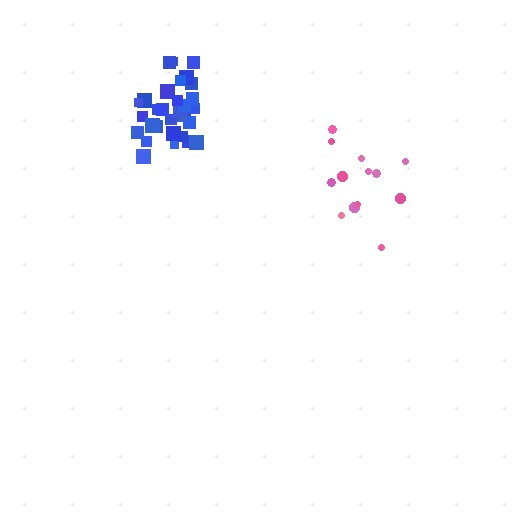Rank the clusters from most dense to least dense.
blue, pink.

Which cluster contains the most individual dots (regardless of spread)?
Blue (33).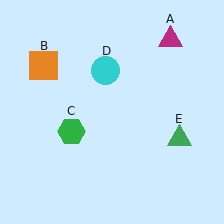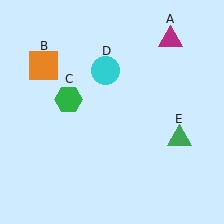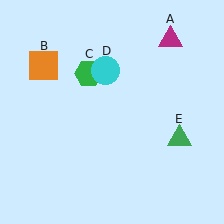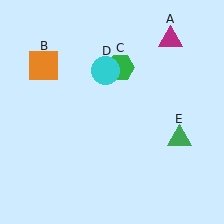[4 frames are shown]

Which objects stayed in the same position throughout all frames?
Magenta triangle (object A) and orange square (object B) and cyan circle (object D) and green triangle (object E) remained stationary.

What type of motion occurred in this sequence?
The green hexagon (object C) rotated clockwise around the center of the scene.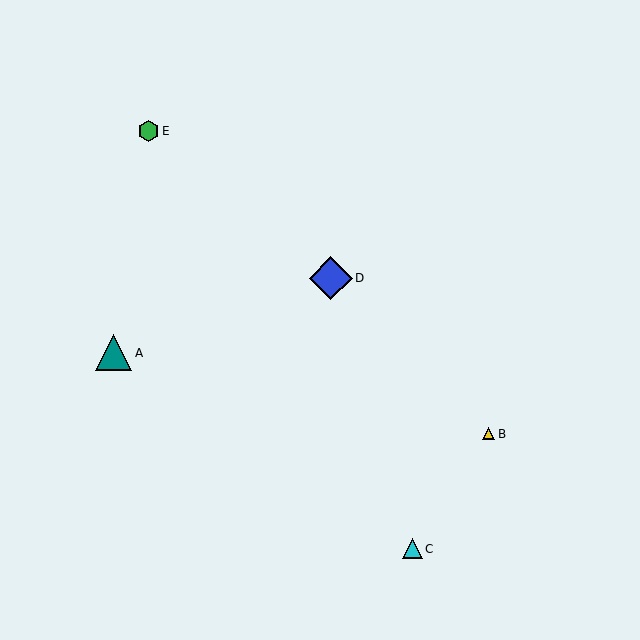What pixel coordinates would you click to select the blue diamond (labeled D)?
Click at (331, 278) to select the blue diamond D.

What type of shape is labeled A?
Shape A is a teal triangle.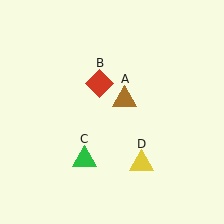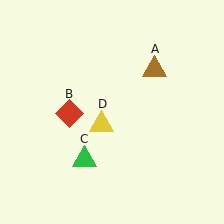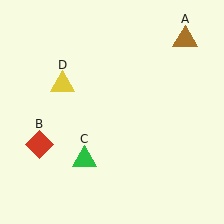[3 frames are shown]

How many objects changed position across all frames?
3 objects changed position: brown triangle (object A), red diamond (object B), yellow triangle (object D).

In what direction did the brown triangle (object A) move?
The brown triangle (object A) moved up and to the right.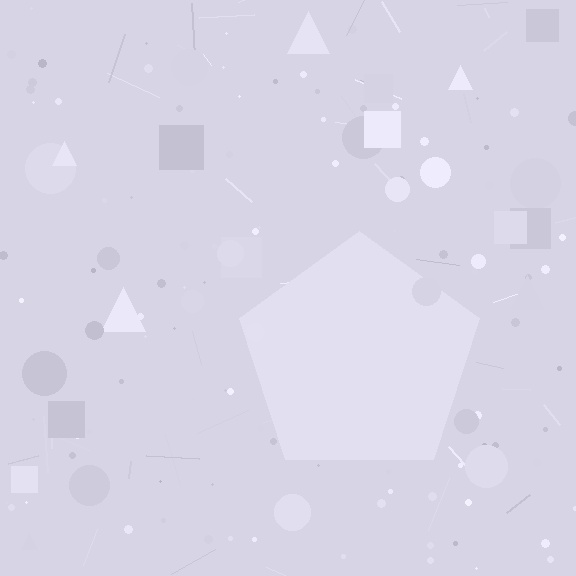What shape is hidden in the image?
A pentagon is hidden in the image.